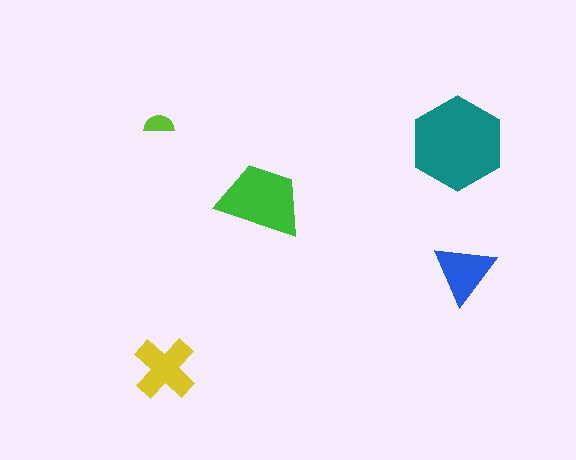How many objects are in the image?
There are 5 objects in the image.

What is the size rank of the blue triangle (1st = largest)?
4th.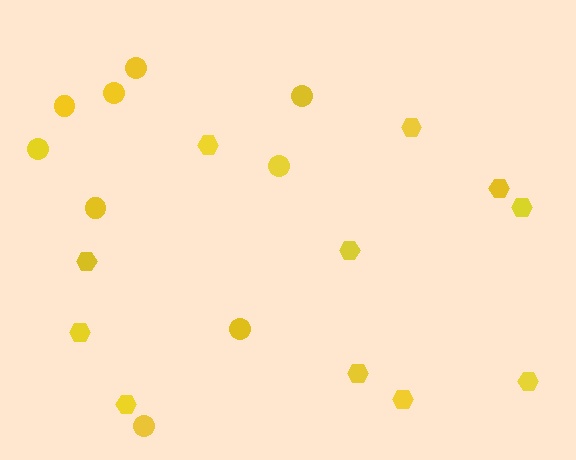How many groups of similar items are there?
There are 2 groups: one group of hexagons (11) and one group of circles (9).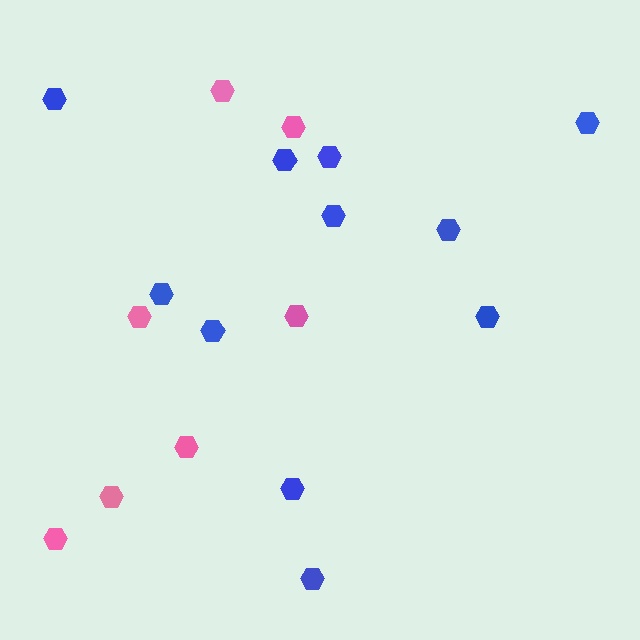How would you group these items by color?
There are 2 groups: one group of pink hexagons (7) and one group of blue hexagons (11).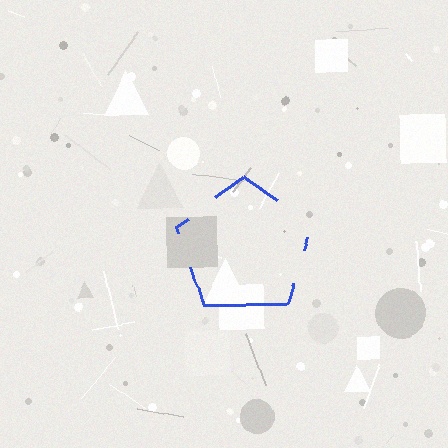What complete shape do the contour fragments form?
The contour fragments form a pentagon.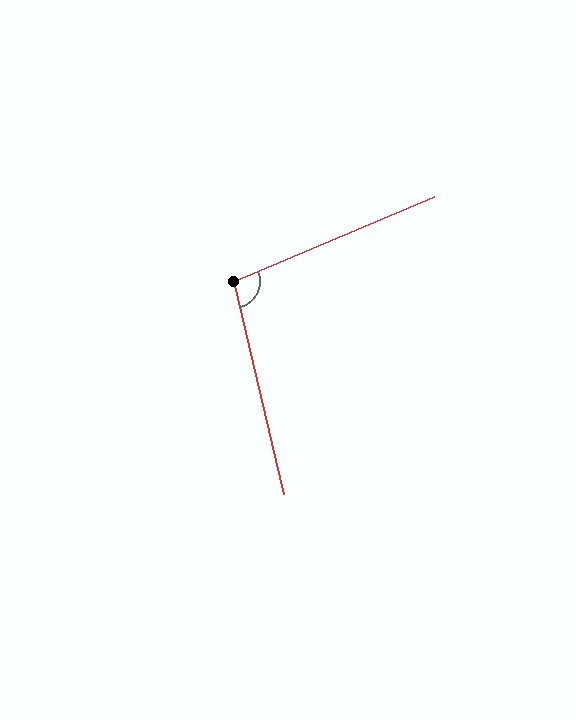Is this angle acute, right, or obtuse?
It is obtuse.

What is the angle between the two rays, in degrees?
Approximately 100 degrees.